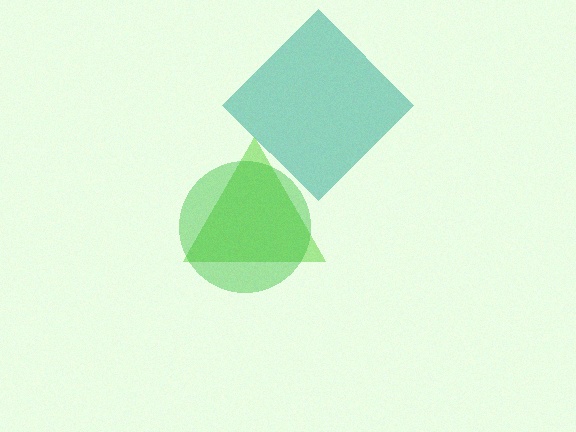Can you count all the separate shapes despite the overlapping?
Yes, there are 3 separate shapes.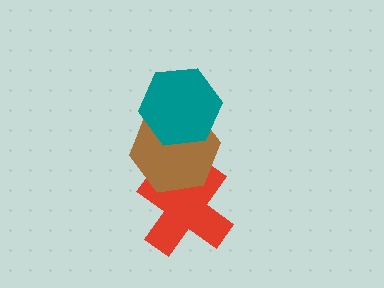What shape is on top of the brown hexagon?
The teal hexagon is on top of the brown hexagon.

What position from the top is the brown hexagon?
The brown hexagon is 2nd from the top.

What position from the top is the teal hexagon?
The teal hexagon is 1st from the top.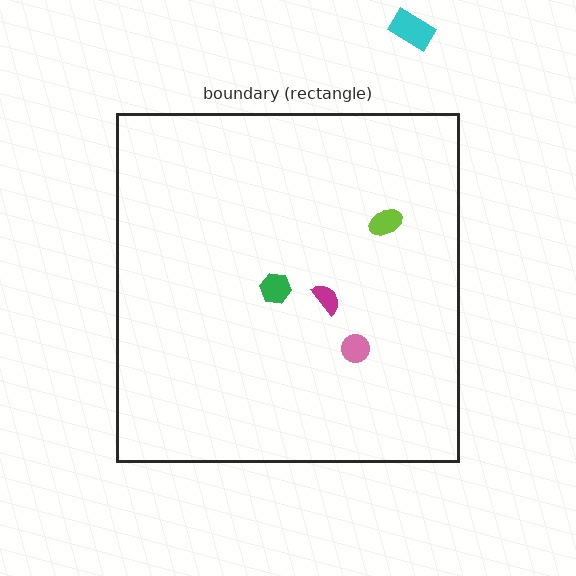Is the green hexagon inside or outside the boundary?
Inside.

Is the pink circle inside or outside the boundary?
Inside.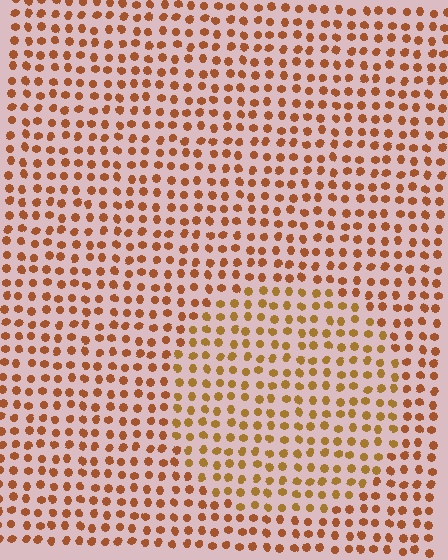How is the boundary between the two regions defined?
The boundary is defined purely by a slight shift in hue (about 19 degrees). Spacing, size, and orientation are identical on both sides.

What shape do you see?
I see a circle.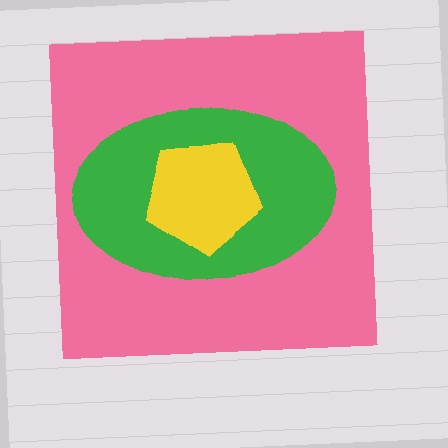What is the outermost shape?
The pink square.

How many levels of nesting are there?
3.